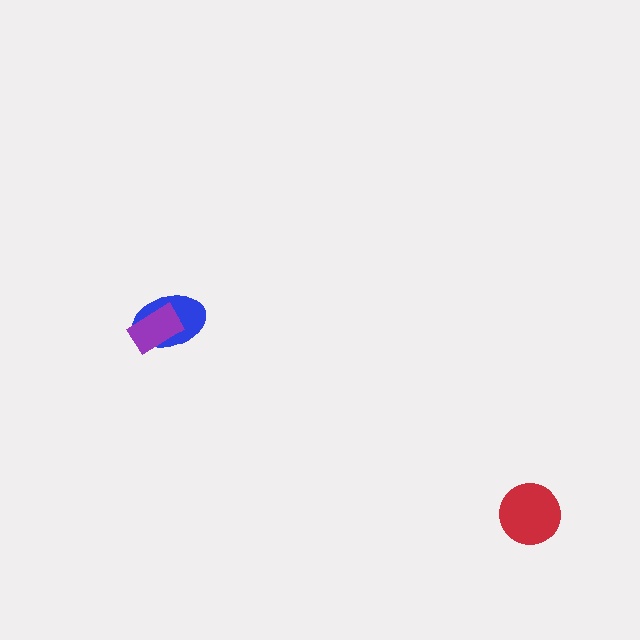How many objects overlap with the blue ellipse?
1 object overlaps with the blue ellipse.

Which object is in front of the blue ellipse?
The purple rectangle is in front of the blue ellipse.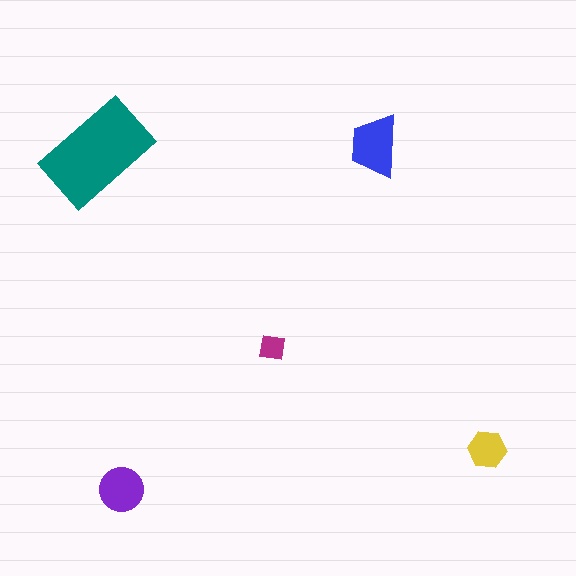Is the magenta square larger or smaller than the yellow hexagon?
Smaller.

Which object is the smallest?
The magenta square.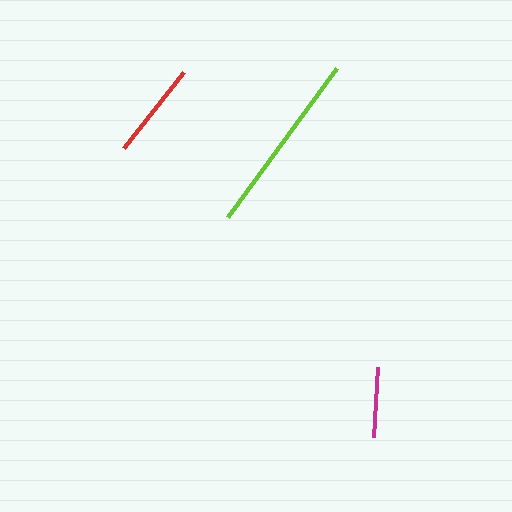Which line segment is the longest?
The lime line is the longest at approximately 184 pixels.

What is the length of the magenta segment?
The magenta segment is approximately 71 pixels long.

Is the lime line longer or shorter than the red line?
The lime line is longer than the red line.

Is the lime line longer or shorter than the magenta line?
The lime line is longer than the magenta line.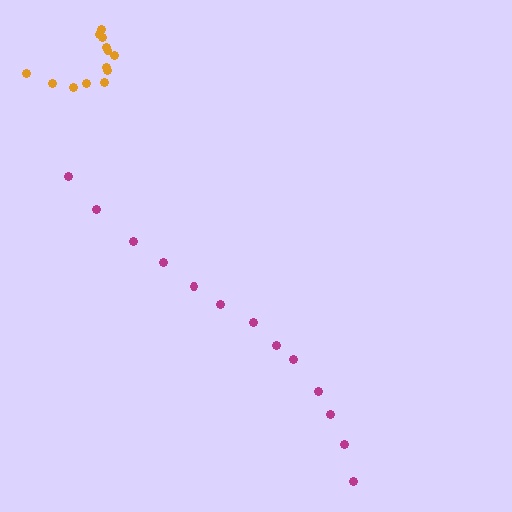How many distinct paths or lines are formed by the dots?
There are 2 distinct paths.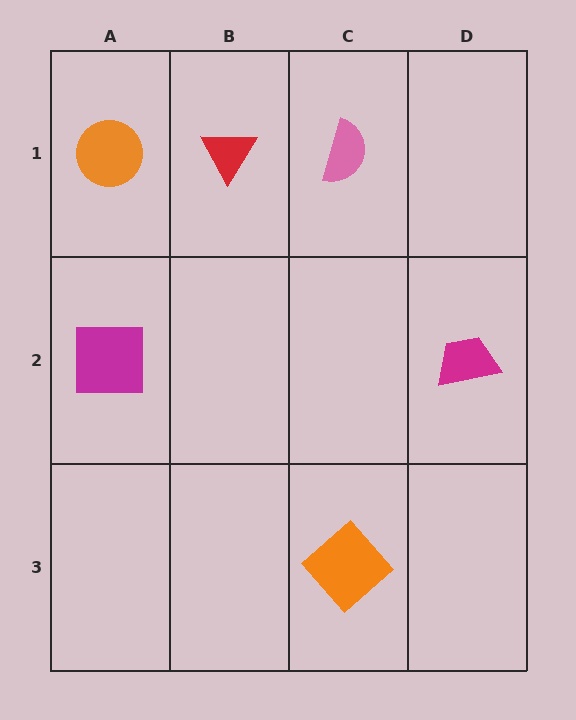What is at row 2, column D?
A magenta trapezoid.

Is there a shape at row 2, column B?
No, that cell is empty.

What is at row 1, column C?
A pink semicircle.